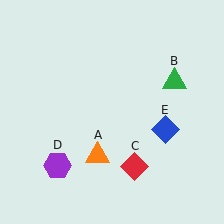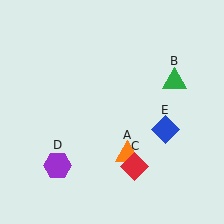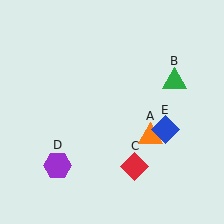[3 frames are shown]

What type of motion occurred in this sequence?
The orange triangle (object A) rotated counterclockwise around the center of the scene.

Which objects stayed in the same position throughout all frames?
Green triangle (object B) and red diamond (object C) and purple hexagon (object D) and blue diamond (object E) remained stationary.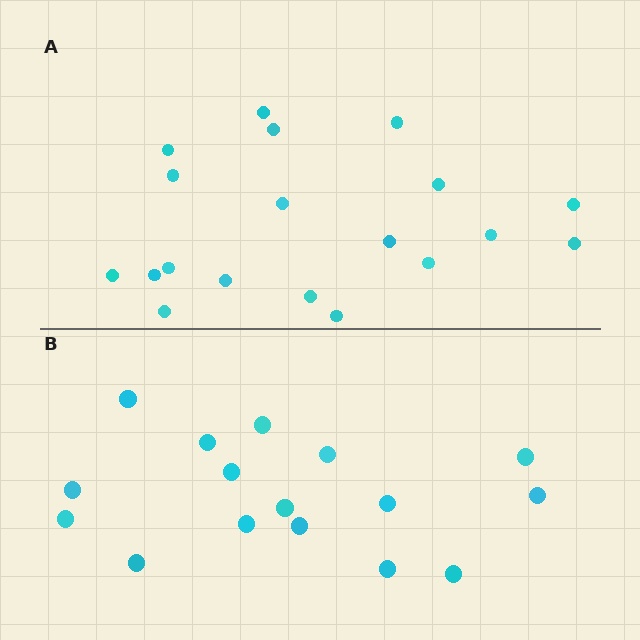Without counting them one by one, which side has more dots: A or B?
Region A (the top region) has more dots.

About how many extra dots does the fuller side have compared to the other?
Region A has just a few more — roughly 2 or 3 more dots than region B.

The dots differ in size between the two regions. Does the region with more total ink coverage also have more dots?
No. Region B has more total ink coverage because its dots are larger, but region A actually contains more individual dots. Total area can be misleading — the number of items is what matters here.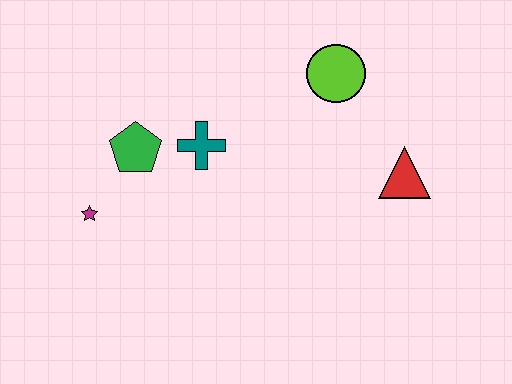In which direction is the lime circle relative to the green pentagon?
The lime circle is to the right of the green pentagon.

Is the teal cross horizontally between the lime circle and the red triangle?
No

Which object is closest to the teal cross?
The green pentagon is closest to the teal cross.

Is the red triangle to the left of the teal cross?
No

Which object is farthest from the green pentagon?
The red triangle is farthest from the green pentagon.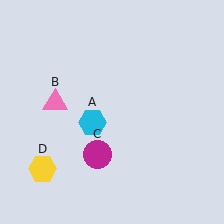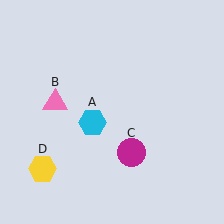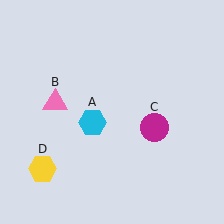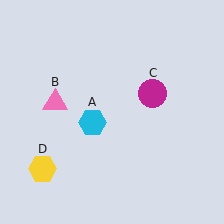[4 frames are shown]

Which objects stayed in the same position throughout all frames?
Cyan hexagon (object A) and pink triangle (object B) and yellow hexagon (object D) remained stationary.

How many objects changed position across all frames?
1 object changed position: magenta circle (object C).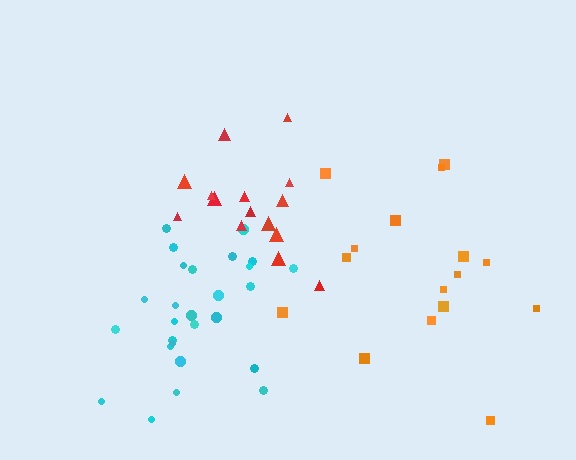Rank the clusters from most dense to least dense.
cyan, red, orange.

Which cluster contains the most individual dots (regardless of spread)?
Cyan (27).